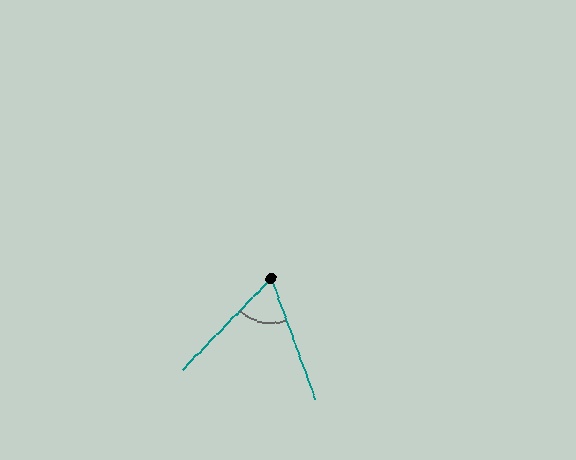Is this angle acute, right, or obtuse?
It is acute.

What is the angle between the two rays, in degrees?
Approximately 65 degrees.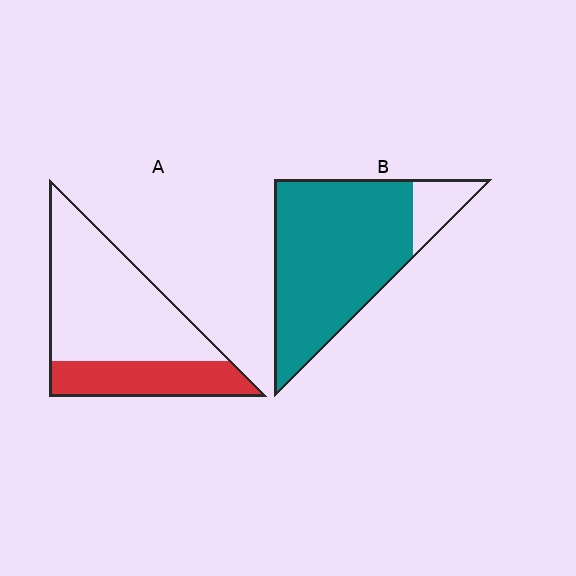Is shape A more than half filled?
No.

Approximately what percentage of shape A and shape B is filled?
A is approximately 30% and B is approximately 85%.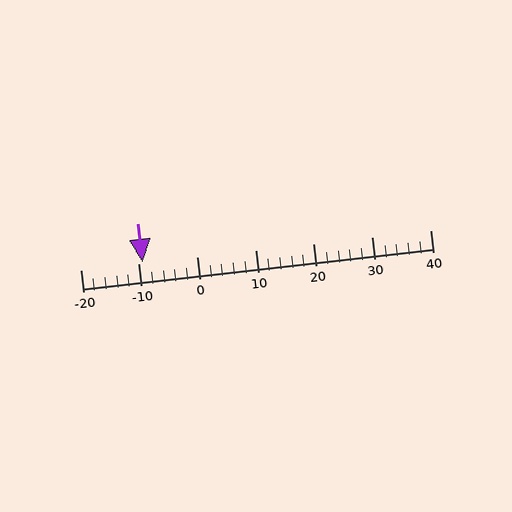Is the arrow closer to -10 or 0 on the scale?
The arrow is closer to -10.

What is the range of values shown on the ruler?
The ruler shows values from -20 to 40.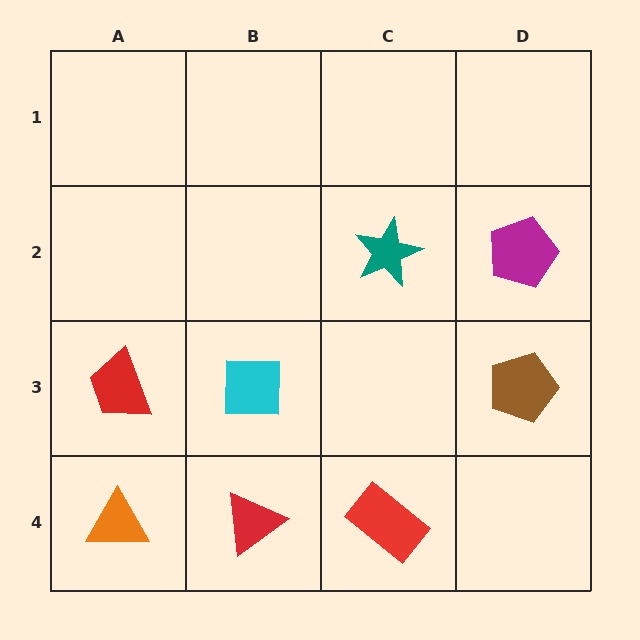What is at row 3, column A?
A red trapezoid.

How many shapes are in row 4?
3 shapes.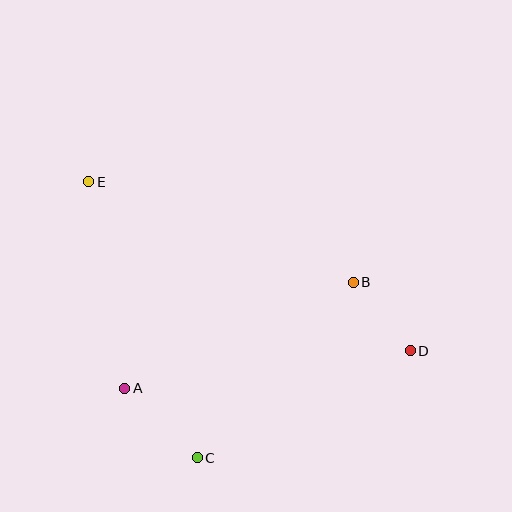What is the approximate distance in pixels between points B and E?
The distance between B and E is approximately 283 pixels.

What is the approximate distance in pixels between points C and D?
The distance between C and D is approximately 238 pixels.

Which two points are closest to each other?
Points B and D are closest to each other.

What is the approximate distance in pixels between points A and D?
The distance between A and D is approximately 288 pixels.